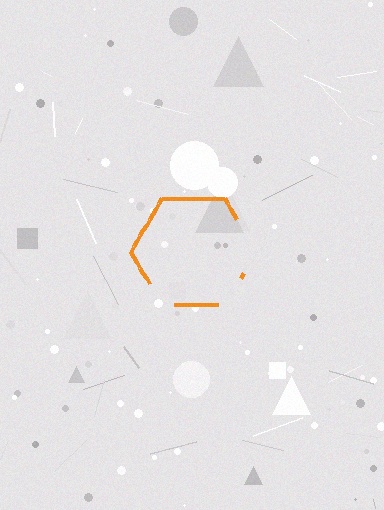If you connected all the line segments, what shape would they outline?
They would outline a hexagon.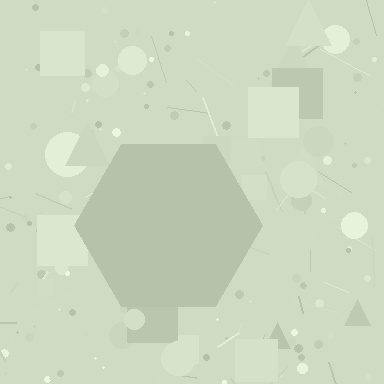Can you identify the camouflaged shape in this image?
The camouflaged shape is a hexagon.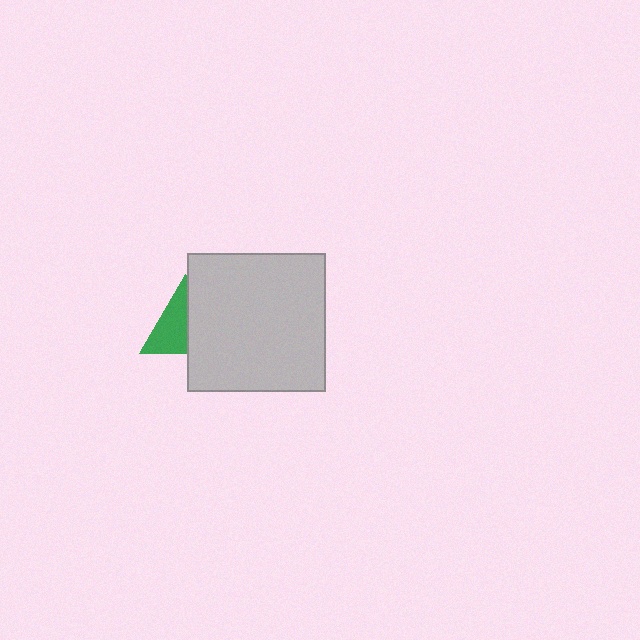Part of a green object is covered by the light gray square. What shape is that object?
It is a triangle.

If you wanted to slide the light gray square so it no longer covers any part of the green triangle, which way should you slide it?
Slide it right — that is the most direct way to separate the two shapes.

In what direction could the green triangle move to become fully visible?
The green triangle could move left. That would shift it out from behind the light gray square entirely.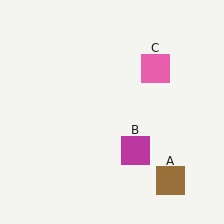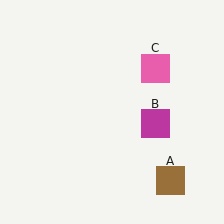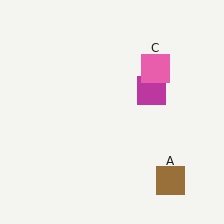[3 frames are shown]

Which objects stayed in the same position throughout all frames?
Brown square (object A) and pink square (object C) remained stationary.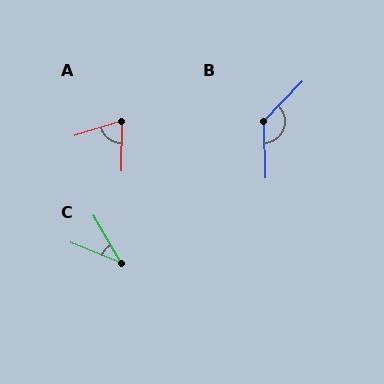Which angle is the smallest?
C, at approximately 38 degrees.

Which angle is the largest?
B, at approximately 134 degrees.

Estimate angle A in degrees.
Approximately 72 degrees.